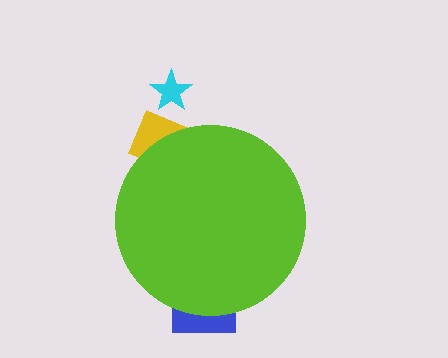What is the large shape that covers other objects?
A lime circle.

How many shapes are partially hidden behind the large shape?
2 shapes are partially hidden.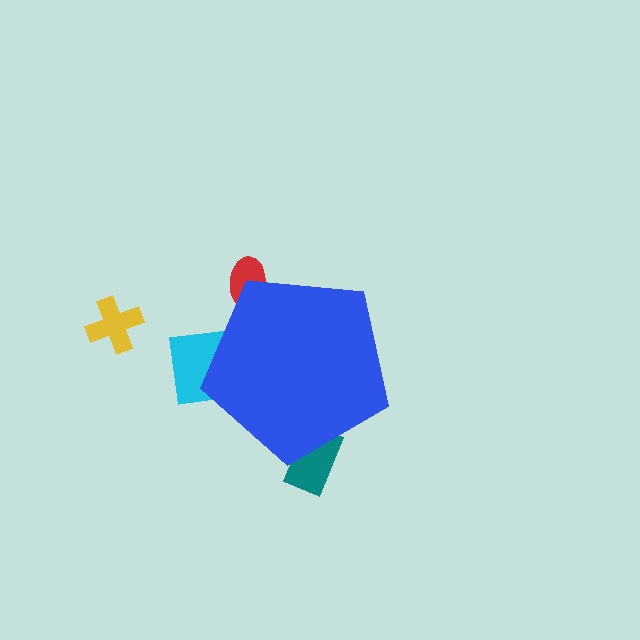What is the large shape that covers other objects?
A blue pentagon.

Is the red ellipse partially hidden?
Yes, the red ellipse is partially hidden behind the blue pentagon.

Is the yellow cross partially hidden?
No, the yellow cross is fully visible.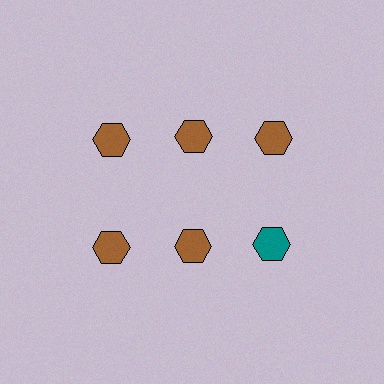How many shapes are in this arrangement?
There are 6 shapes arranged in a grid pattern.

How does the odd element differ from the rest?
It has a different color: teal instead of brown.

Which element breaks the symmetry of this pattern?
The teal hexagon in the second row, center column breaks the symmetry. All other shapes are brown hexagons.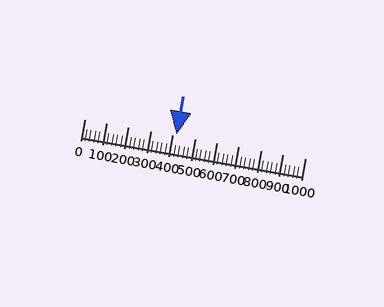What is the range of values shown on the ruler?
The ruler shows values from 0 to 1000.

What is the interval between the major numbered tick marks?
The major tick marks are spaced 100 units apart.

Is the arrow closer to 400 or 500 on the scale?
The arrow is closer to 400.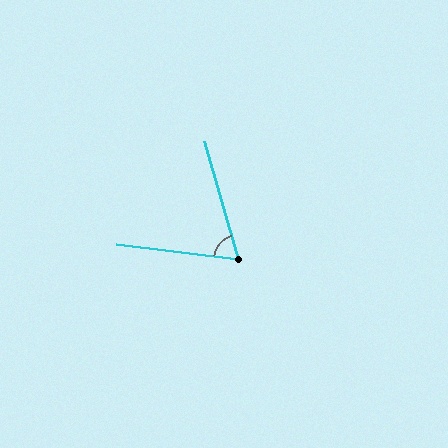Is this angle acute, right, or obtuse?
It is acute.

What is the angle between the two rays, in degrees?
Approximately 67 degrees.